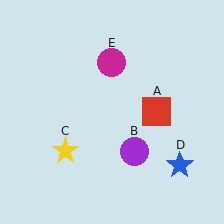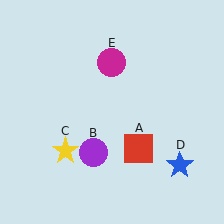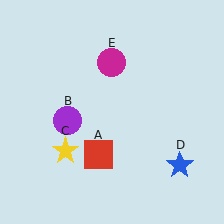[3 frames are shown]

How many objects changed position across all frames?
2 objects changed position: red square (object A), purple circle (object B).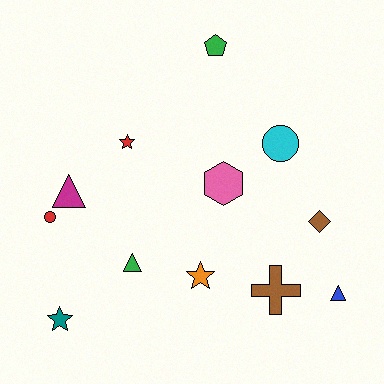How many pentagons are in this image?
There is 1 pentagon.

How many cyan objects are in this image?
There is 1 cyan object.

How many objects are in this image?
There are 12 objects.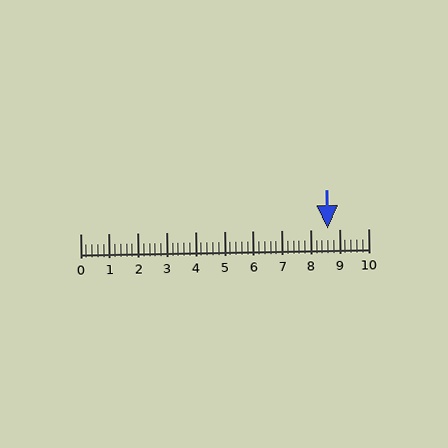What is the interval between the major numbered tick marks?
The major tick marks are spaced 1 units apart.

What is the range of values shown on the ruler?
The ruler shows values from 0 to 10.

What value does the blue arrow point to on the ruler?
The blue arrow points to approximately 8.6.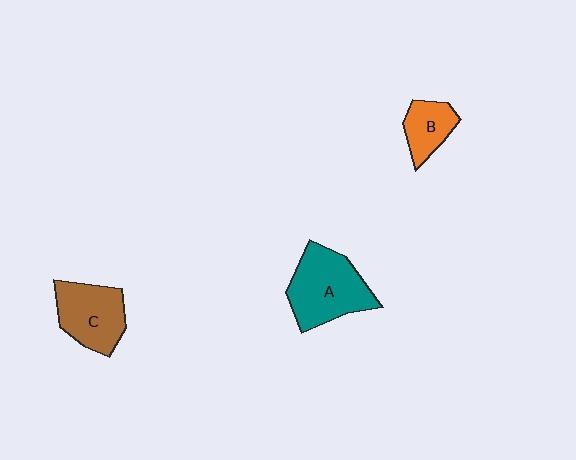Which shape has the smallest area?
Shape B (orange).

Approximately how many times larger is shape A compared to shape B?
Approximately 2.0 times.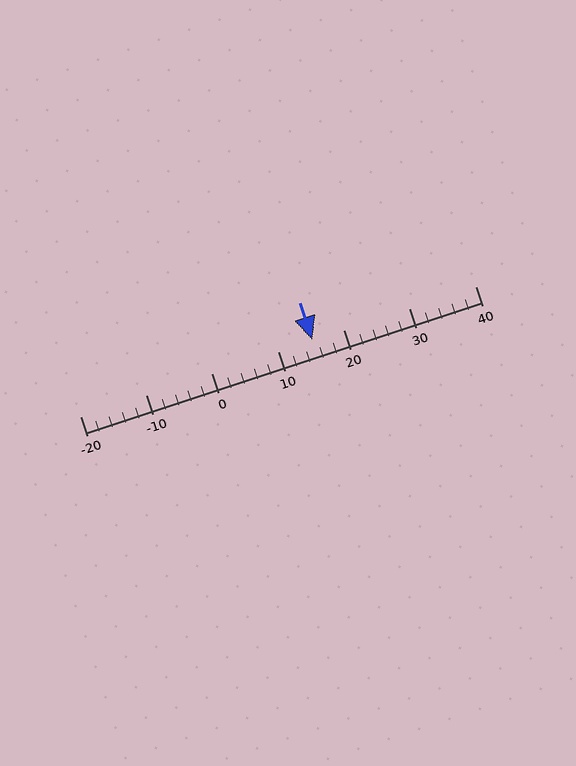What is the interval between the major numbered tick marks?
The major tick marks are spaced 10 units apart.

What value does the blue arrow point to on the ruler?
The blue arrow points to approximately 15.